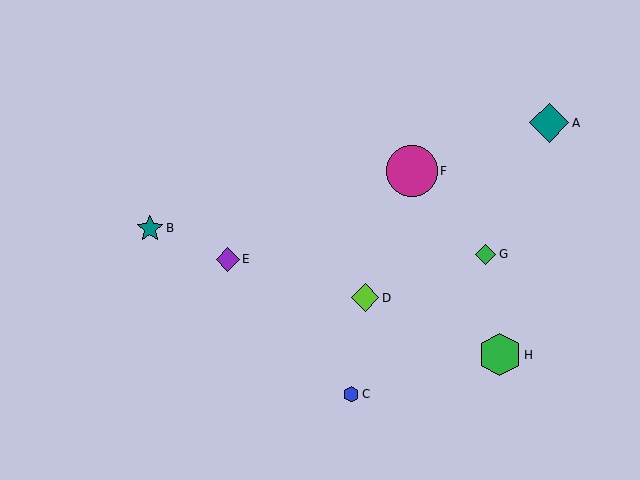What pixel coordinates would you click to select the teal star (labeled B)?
Click at (150, 228) to select the teal star B.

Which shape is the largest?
The magenta circle (labeled F) is the largest.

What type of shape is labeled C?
Shape C is a blue hexagon.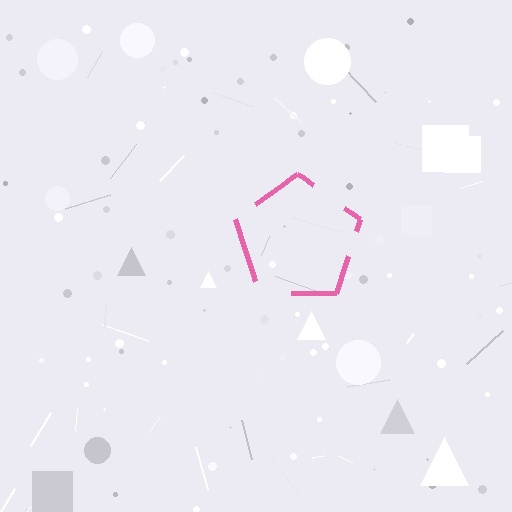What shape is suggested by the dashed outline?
The dashed outline suggests a pentagon.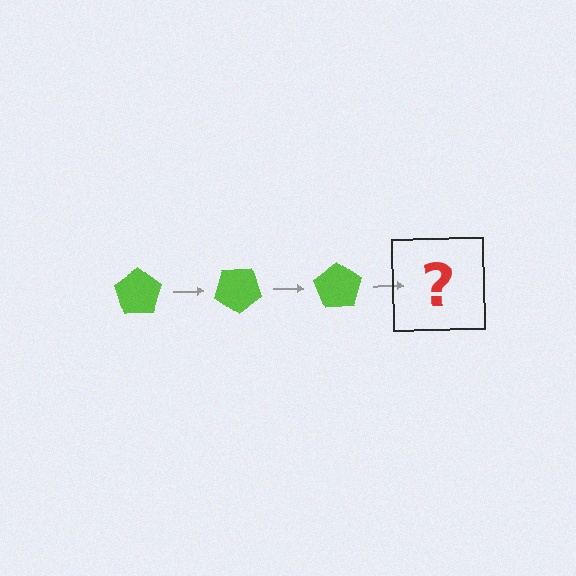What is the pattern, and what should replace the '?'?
The pattern is that the pentagon rotates 35 degrees each step. The '?' should be a lime pentagon rotated 105 degrees.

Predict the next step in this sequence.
The next step is a lime pentagon rotated 105 degrees.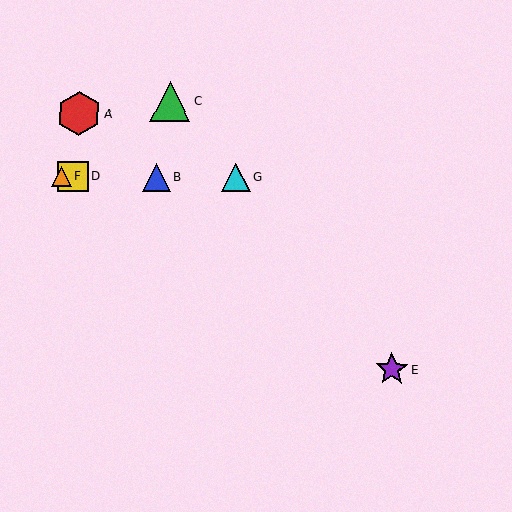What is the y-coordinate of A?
Object A is at y≈114.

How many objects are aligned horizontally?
4 objects (B, D, F, G) are aligned horizontally.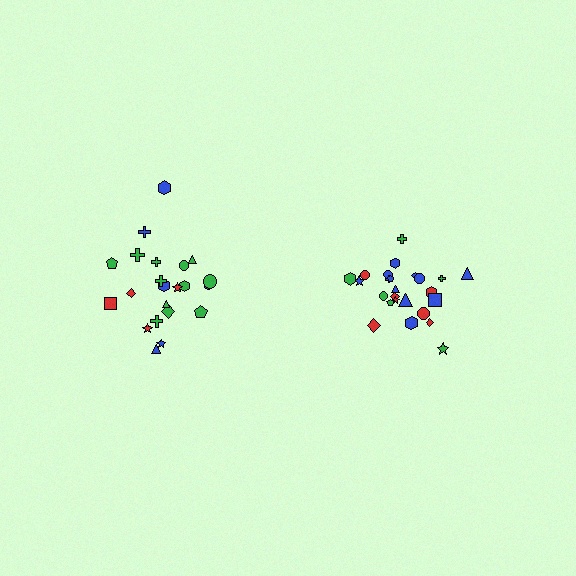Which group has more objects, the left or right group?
The right group.